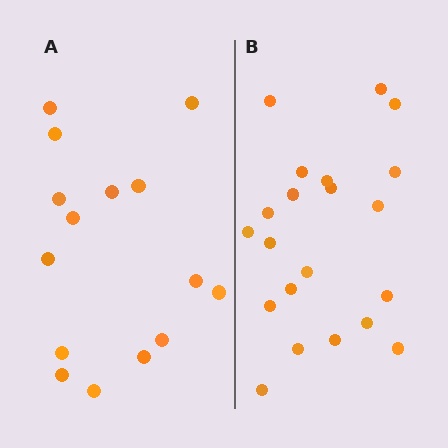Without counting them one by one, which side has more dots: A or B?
Region B (the right region) has more dots.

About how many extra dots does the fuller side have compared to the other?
Region B has about 6 more dots than region A.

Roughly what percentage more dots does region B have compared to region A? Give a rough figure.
About 40% more.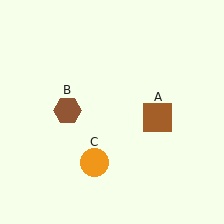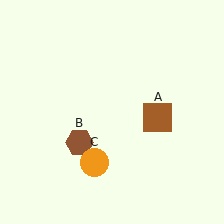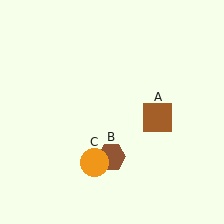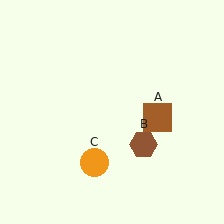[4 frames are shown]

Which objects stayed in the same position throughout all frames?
Brown square (object A) and orange circle (object C) remained stationary.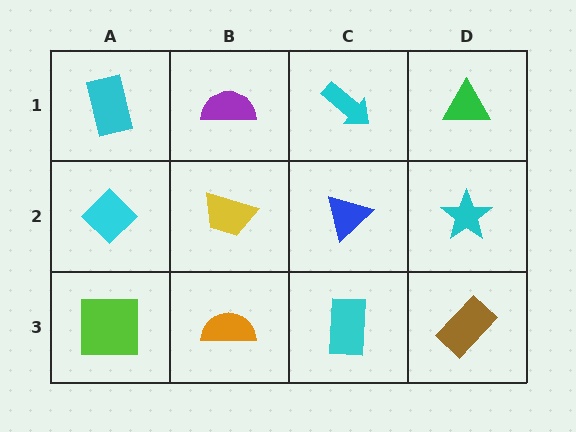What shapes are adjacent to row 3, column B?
A yellow trapezoid (row 2, column B), a lime square (row 3, column A), a cyan rectangle (row 3, column C).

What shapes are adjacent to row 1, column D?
A cyan star (row 2, column D), a cyan arrow (row 1, column C).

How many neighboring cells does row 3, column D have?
2.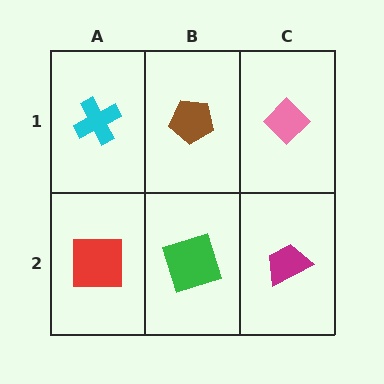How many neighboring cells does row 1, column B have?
3.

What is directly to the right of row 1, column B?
A pink diamond.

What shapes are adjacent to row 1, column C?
A magenta trapezoid (row 2, column C), a brown pentagon (row 1, column B).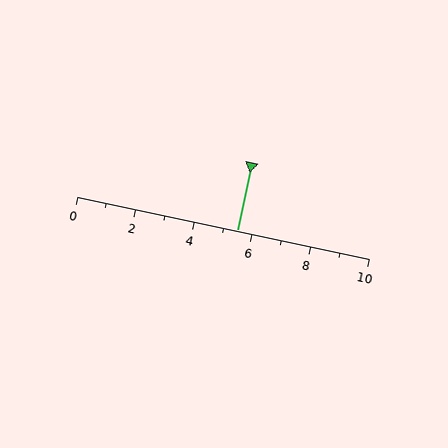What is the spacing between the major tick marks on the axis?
The major ticks are spaced 2 apart.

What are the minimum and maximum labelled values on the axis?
The axis runs from 0 to 10.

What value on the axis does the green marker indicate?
The marker indicates approximately 5.5.